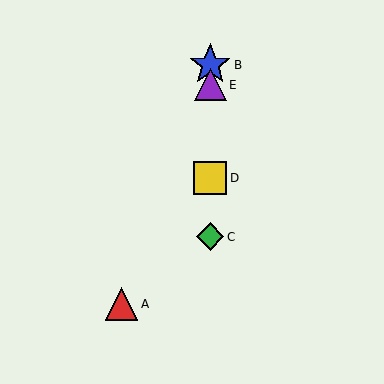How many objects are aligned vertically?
4 objects (B, C, D, E) are aligned vertically.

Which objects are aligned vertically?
Objects B, C, D, E are aligned vertically.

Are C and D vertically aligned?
Yes, both are at x≈210.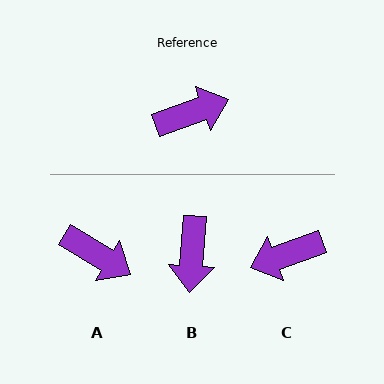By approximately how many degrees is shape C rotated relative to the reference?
Approximately 180 degrees clockwise.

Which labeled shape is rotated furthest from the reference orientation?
C, about 180 degrees away.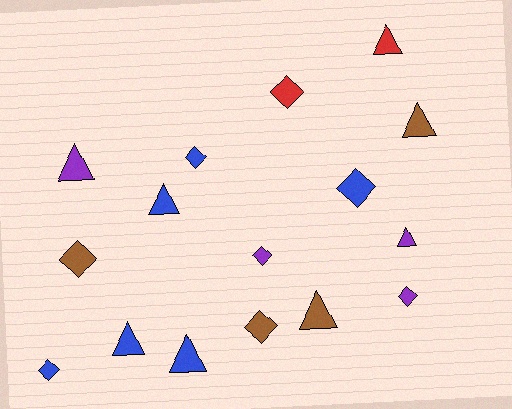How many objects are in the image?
There are 16 objects.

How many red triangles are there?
There is 1 red triangle.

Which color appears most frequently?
Blue, with 6 objects.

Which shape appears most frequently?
Triangle, with 8 objects.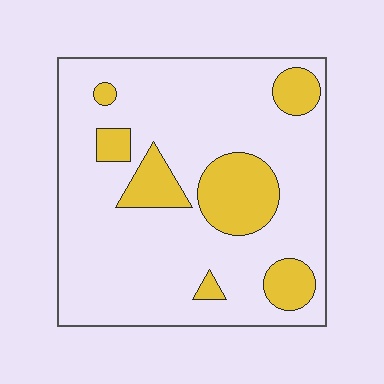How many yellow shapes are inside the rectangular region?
7.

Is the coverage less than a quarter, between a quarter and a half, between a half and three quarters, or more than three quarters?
Less than a quarter.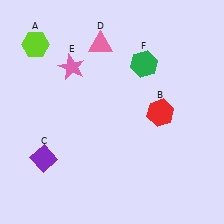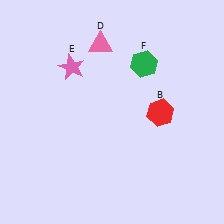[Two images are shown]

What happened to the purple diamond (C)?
The purple diamond (C) was removed in Image 2. It was in the bottom-left area of Image 1.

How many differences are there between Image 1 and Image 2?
There are 2 differences between the two images.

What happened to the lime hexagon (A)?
The lime hexagon (A) was removed in Image 2. It was in the top-left area of Image 1.